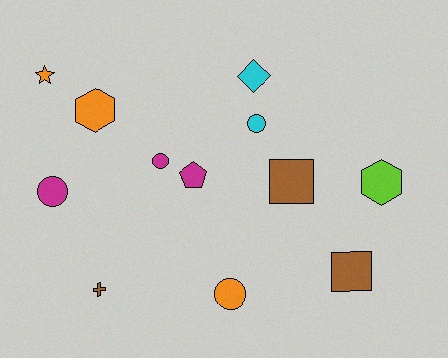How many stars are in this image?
There is 1 star.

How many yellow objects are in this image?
There are no yellow objects.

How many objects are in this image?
There are 12 objects.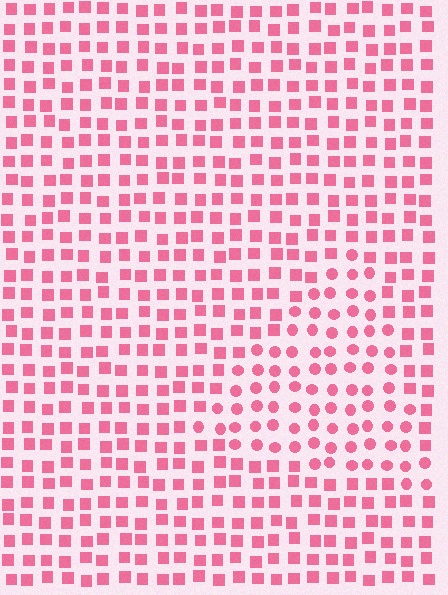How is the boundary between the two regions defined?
The boundary is defined by a change in element shape: circles inside vs. squares outside. All elements share the same color and spacing.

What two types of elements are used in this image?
The image uses circles inside the triangle region and squares outside it.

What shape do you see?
I see a triangle.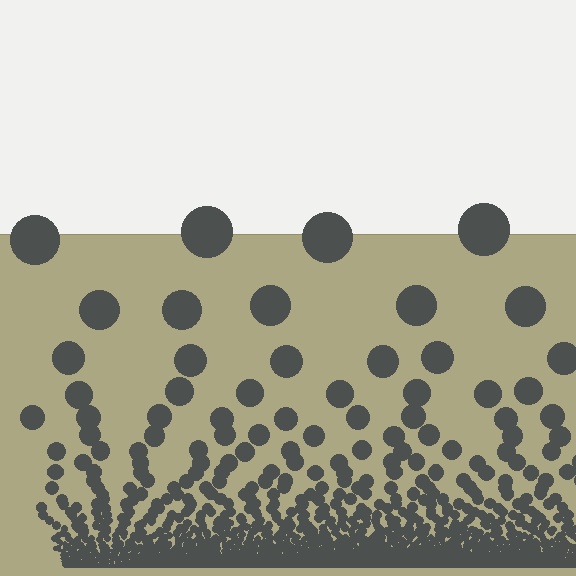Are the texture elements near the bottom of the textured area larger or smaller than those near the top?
Smaller. The gradient is inverted — elements near the bottom are smaller and denser.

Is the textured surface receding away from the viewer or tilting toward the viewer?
The surface appears to tilt toward the viewer. Texture elements get larger and sparser toward the top.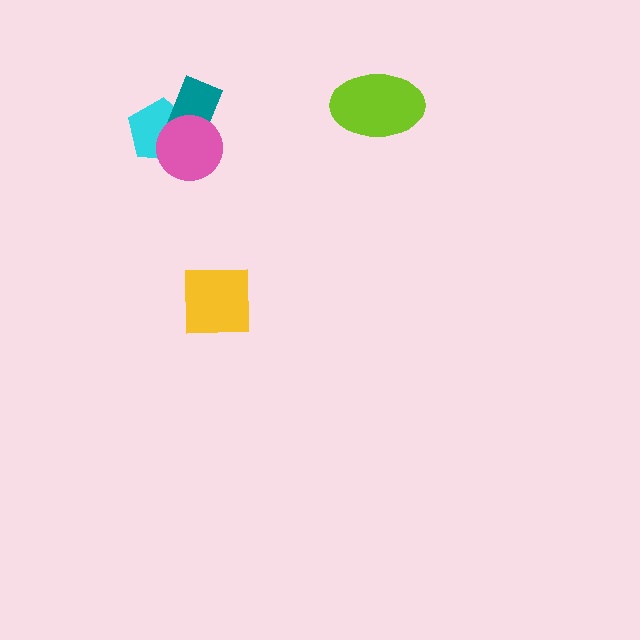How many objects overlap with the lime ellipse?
0 objects overlap with the lime ellipse.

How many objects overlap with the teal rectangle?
2 objects overlap with the teal rectangle.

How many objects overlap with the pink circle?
2 objects overlap with the pink circle.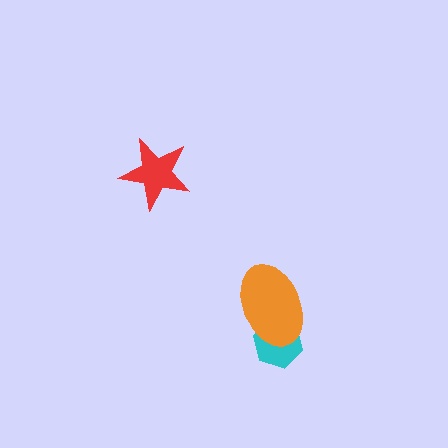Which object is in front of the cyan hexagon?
The orange ellipse is in front of the cyan hexagon.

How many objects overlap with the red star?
0 objects overlap with the red star.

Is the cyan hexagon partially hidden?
Yes, it is partially covered by another shape.